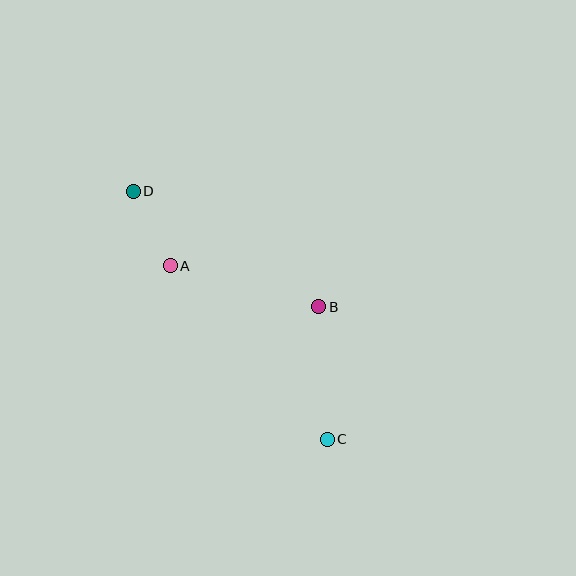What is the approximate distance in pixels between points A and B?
The distance between A and B is approximately 154 pixels.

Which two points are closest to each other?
Points A and D are closest to each other.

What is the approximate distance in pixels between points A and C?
The distance between A and C is approximately 234 pixels.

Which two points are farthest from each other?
Points C and D are farthest from each other.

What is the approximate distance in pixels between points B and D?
The distance between B and D is approximately 218 pixels.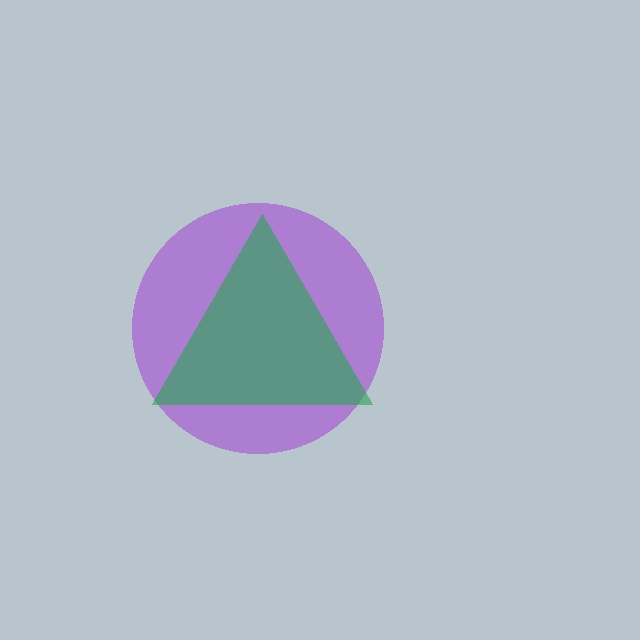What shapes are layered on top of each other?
The layered shapes are: a purple circle, a green triangle.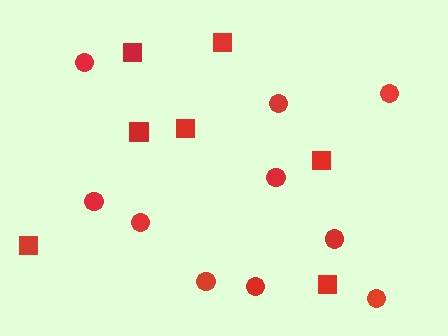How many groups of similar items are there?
There are 2 groups: one group of circles (10) and one group of squares (7).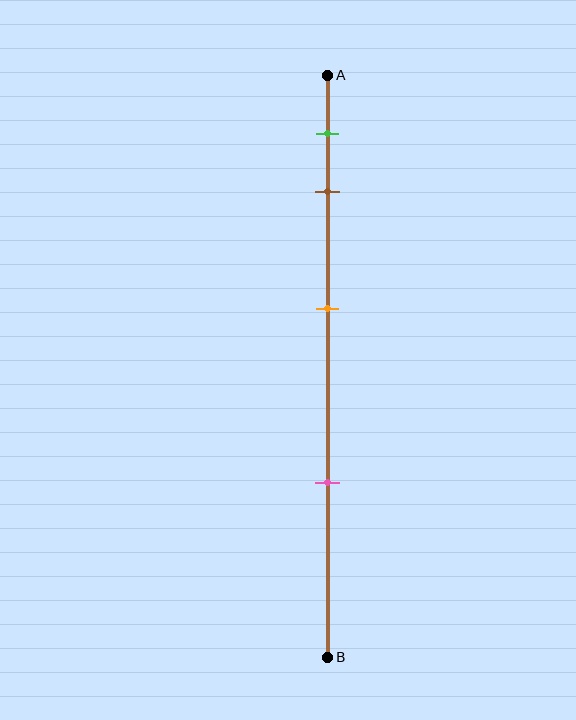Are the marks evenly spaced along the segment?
No, the marks are not evenly spaced.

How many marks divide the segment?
There are 4 marks dividing the segment.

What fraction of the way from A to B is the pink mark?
The pink mark is approximately 70% (0.7) of the way from A to B.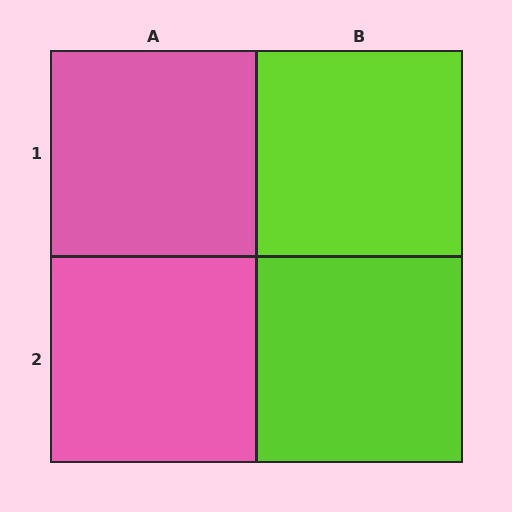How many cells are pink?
2 cells are pink.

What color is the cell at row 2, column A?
Pink.